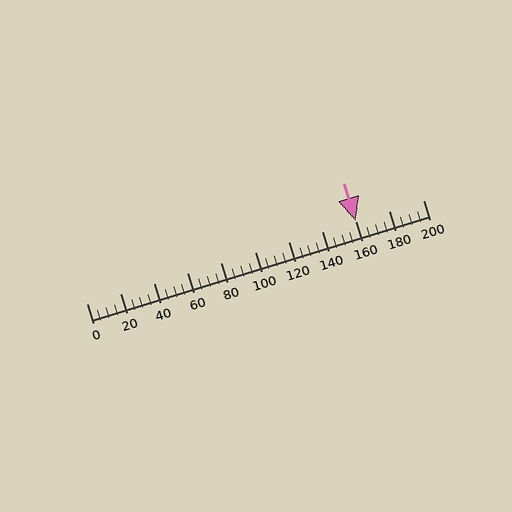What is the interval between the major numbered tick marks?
The major tick marks are spaced 20 units apart.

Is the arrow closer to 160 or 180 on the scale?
The arrow is closer to 160.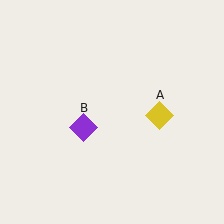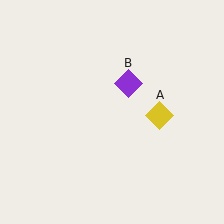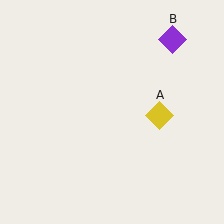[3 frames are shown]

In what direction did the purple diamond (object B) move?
The purple diamond (object B) moved up and to the right.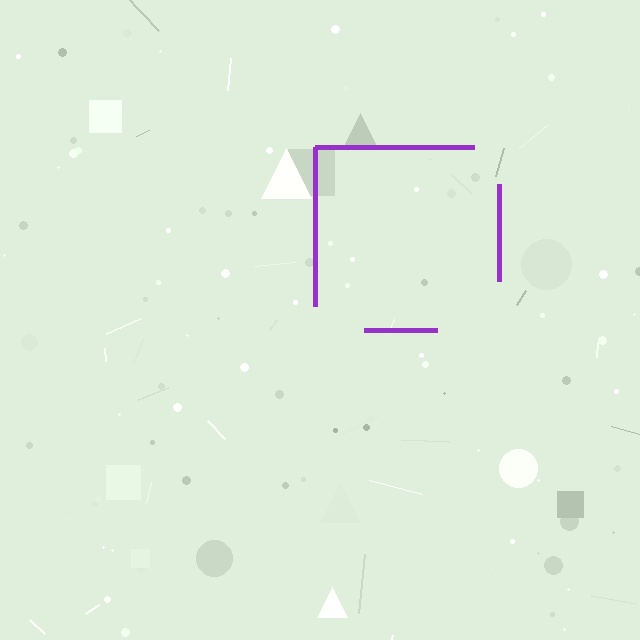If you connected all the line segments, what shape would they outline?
They would outline a square.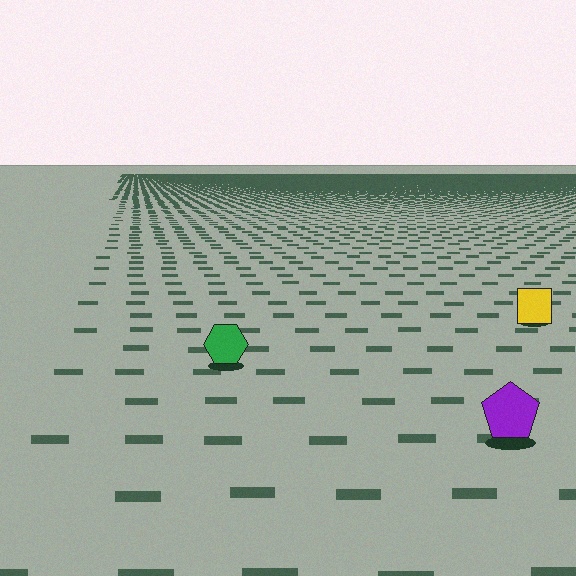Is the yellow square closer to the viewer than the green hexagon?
No. The green hexagon is closer — you can tell from the texture gradient: the ground texture is coarser near it.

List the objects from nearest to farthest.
From nearest to farthest: the purple pentagon, the green hexagon, the yellow square.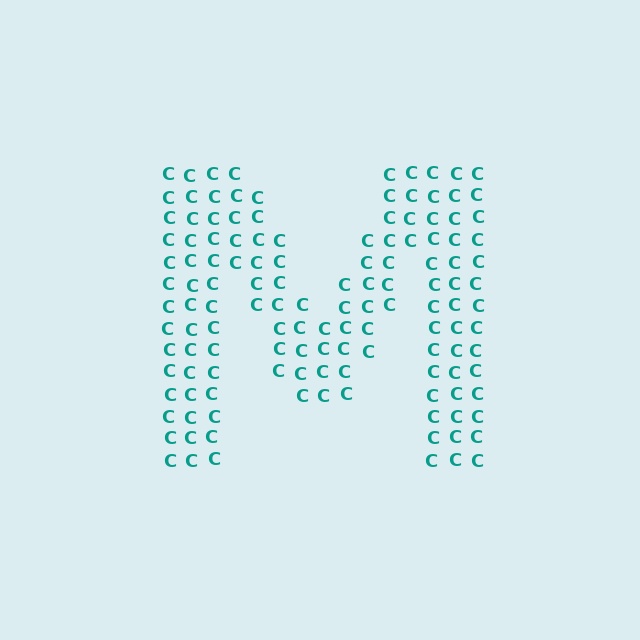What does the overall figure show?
The overall figure shows the letter M.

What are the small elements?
The small elements are letter C's.